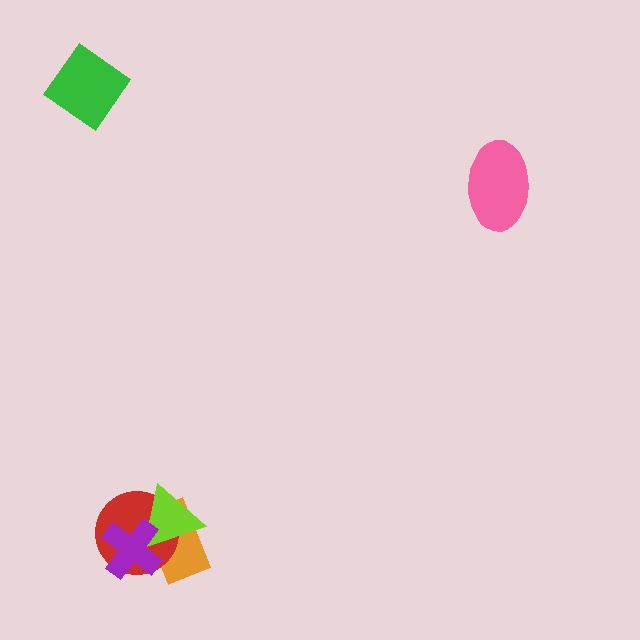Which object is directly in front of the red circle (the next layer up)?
The lime triangle is directly in front of the red circle.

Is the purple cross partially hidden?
No, no other shape covers it.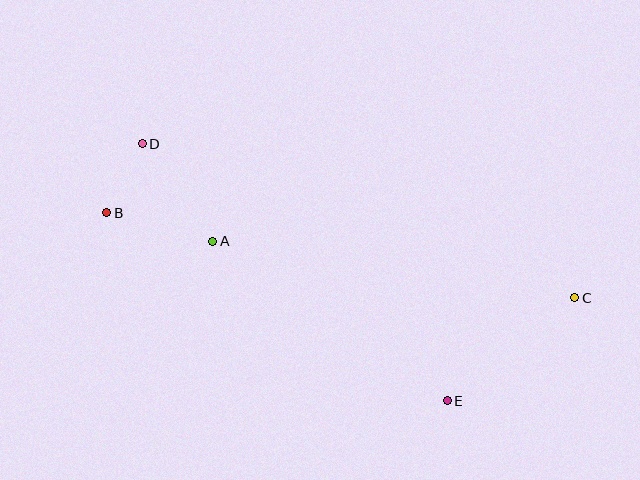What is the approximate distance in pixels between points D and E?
The distance between D and E is approximately 399 pixels.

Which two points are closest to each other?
Points B and D are closest to each other.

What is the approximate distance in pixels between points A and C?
The distance between A and C is approximately 366 pixels.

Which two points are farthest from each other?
Points B and C are farthest from each other.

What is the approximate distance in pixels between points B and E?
The distance between B and E is approximately 389 pixels.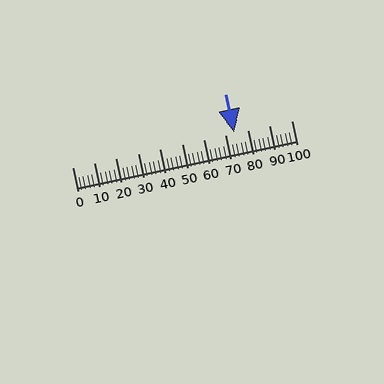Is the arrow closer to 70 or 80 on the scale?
The arrow is closer to 70.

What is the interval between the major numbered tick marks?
The major tick marks are spaced 10 units apart.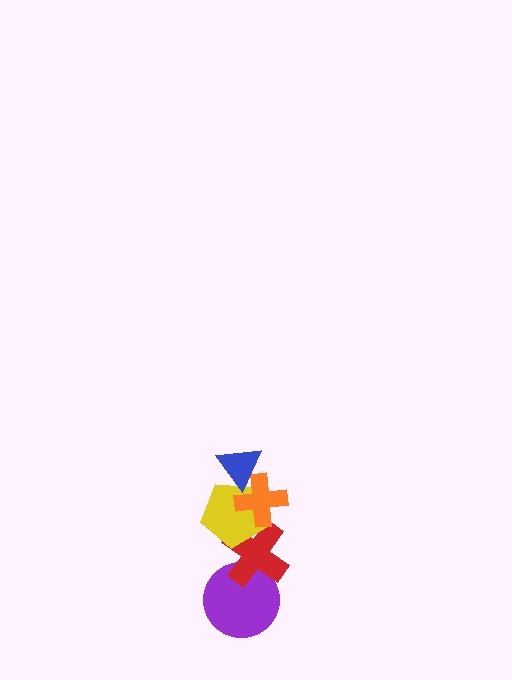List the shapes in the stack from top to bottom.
From top to bottom: the blue triangle, the orange cross, the yellow pentagon, the red cross, the purple circle.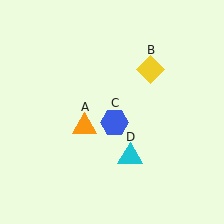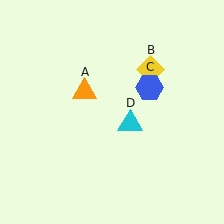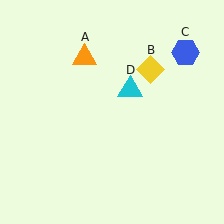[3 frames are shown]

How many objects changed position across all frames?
3 objects changed position: orange triangle (object A), blue hexagon (object C), cyan triangle (object D).